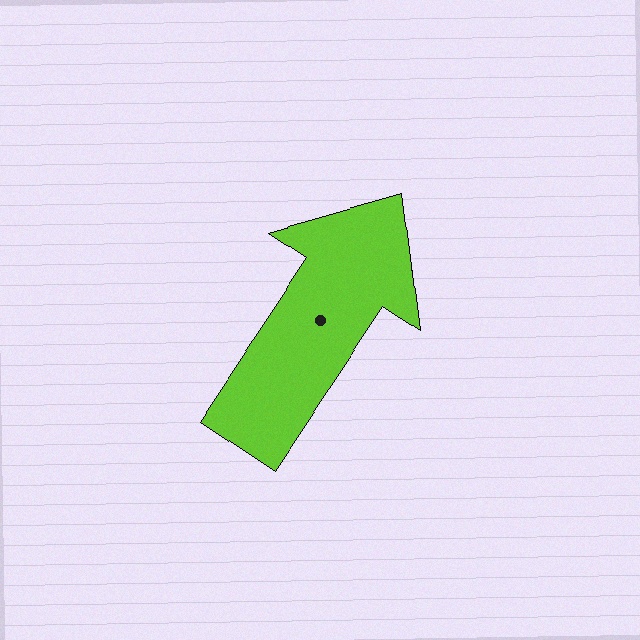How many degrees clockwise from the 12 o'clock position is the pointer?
Approximately 34 degrees.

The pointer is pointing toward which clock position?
Roughly 1 o'clock.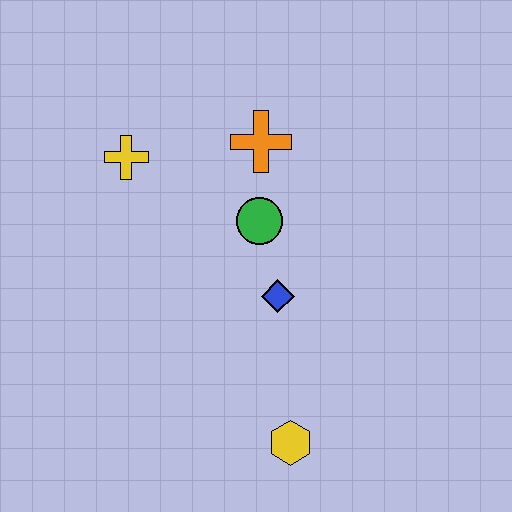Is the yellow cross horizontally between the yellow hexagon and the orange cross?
No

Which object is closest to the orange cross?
The green circle is closest to the orange cross.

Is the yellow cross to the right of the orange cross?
No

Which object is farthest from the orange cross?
The yellow hexagon is farthest from the orange cross.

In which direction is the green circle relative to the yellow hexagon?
The green circle is above the yellow hexagon.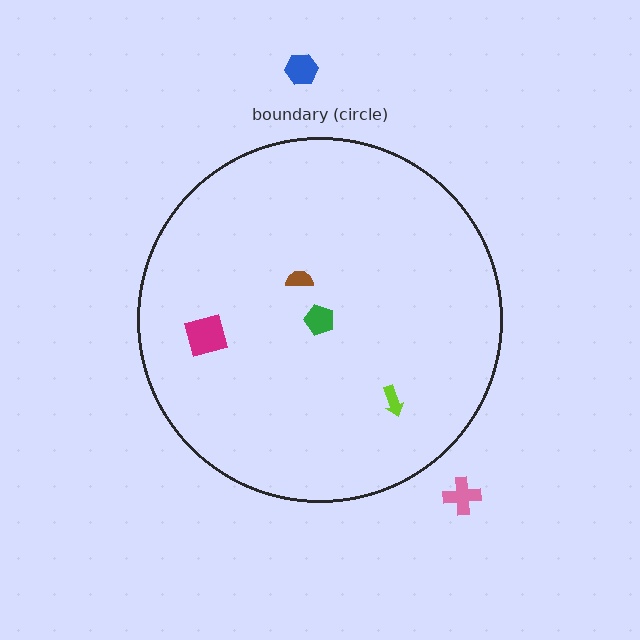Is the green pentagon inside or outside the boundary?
Inside.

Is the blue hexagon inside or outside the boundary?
Outside.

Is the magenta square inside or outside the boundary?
Inside.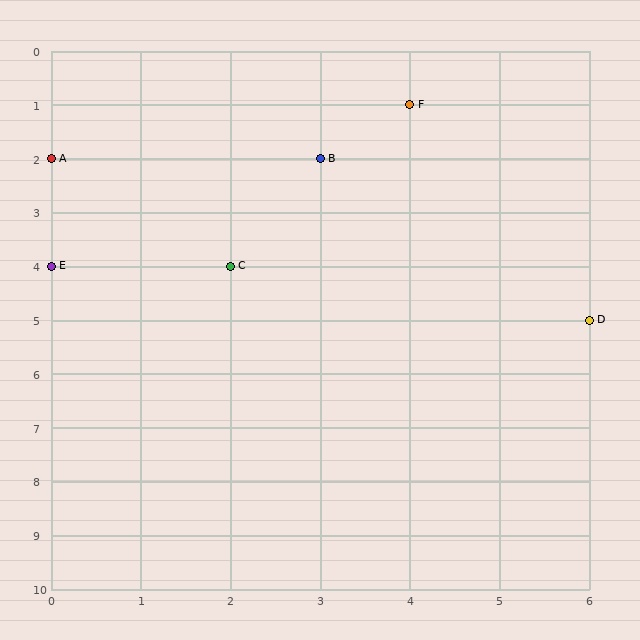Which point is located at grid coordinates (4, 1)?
Point F is at (4, 1).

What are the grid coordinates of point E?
Point E is at grid coordinates (0, 4).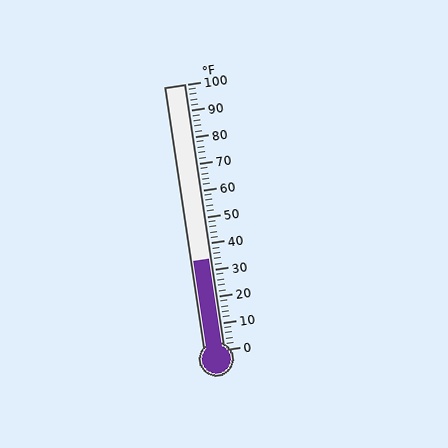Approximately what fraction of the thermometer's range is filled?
The thermometer is filled to approximately 35% of its range.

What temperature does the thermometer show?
The thermometer shows approximately 34°F.